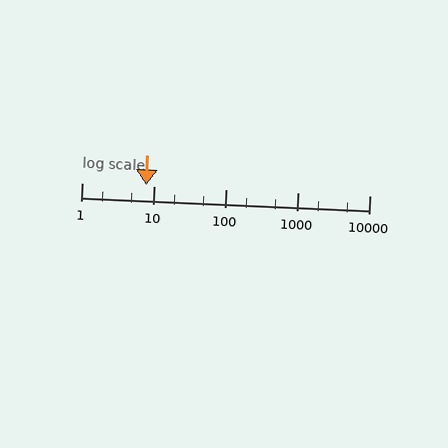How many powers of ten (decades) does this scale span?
The scale spans 4 decades, from 1 to 10000.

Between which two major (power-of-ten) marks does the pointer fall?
The pointer is between 1 and 10.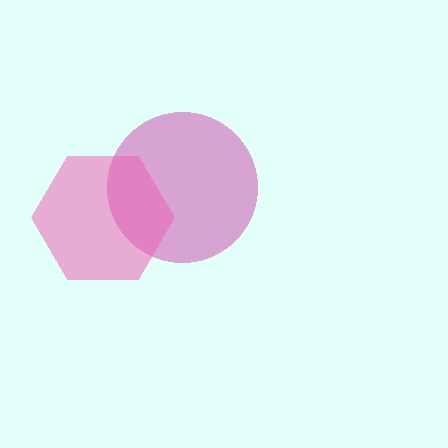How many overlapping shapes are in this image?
There are 2 overlapping shapes in the image.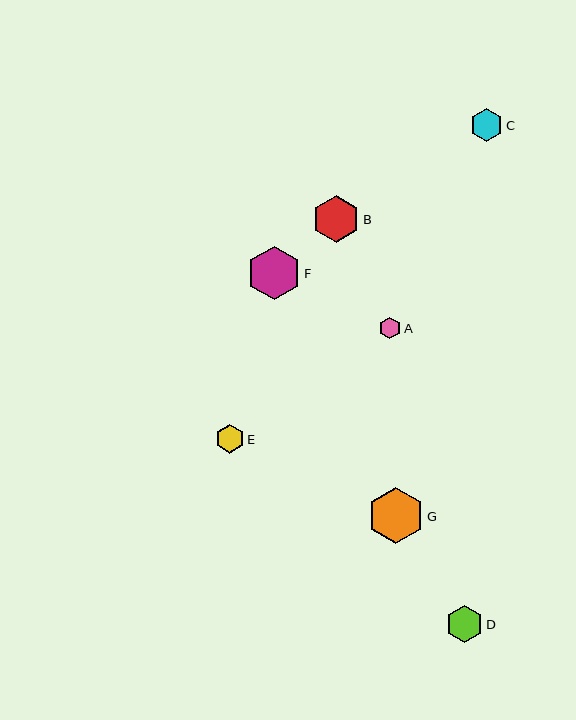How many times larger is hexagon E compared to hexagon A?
Hexagon E is approximately 1.3 times the size of hexagon A.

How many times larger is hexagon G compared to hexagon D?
Hexagon G is approximately 1.5 times the size of hexagon D.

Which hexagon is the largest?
Hexagon G is the largest with a size of approximately 56 pixels.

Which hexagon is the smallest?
Hexagon A is the smallest with a size of approximately 21 pixels.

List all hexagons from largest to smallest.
From largest to smallest: G, F, B, D, C, E, A.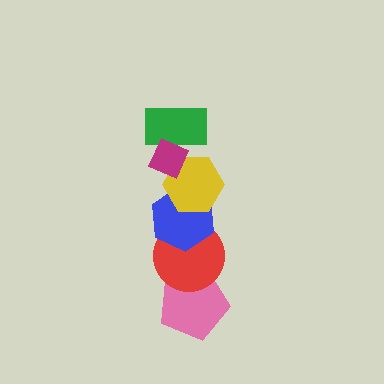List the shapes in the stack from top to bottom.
From top to bottom: the magenta diamond, the green rectangle, the yellow hexagon, the blue hexagon, the red circle, the pink pentagon.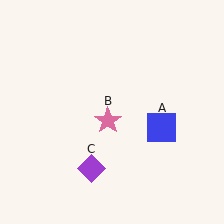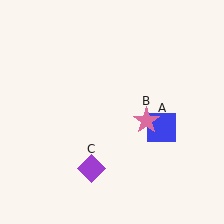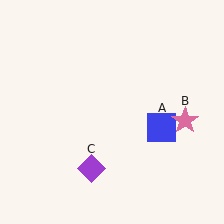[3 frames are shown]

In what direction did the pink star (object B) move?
The pink star (object B) moved right.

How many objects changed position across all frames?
1 object changed position: pink star (object B).